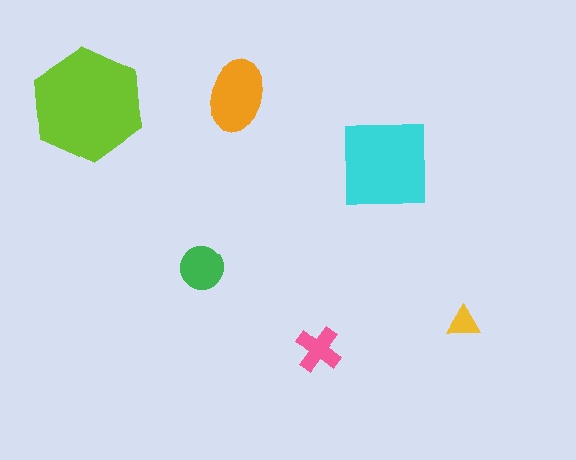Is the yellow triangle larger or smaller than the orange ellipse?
Smaller.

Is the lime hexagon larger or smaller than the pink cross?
Larger.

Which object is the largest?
The lime hexagon.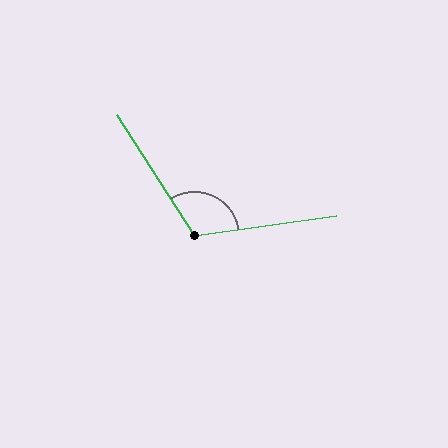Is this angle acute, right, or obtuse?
It is obtuse.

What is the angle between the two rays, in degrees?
Approximately 114 degrees.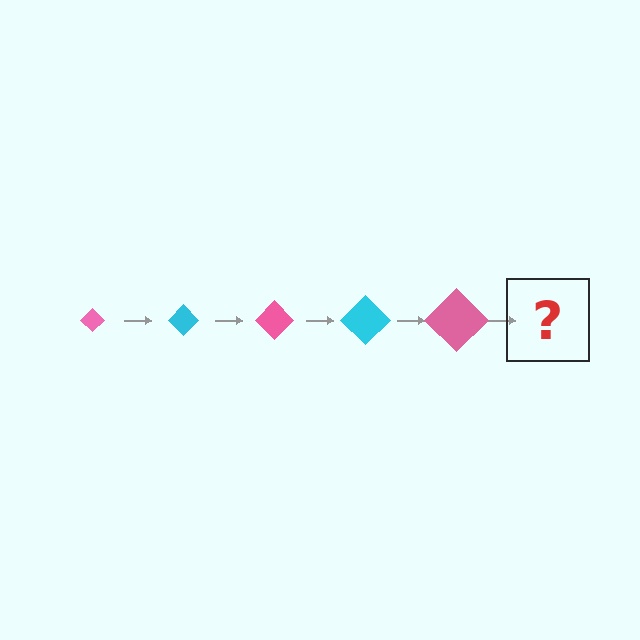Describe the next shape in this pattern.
It should be a cyan diamond, larger than the previous one.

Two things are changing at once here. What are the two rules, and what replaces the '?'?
The two rules are that the diamond grows larger each step and the color cycles through pink and cyan. The '?' should be a cyan diamond, larger than the previous one.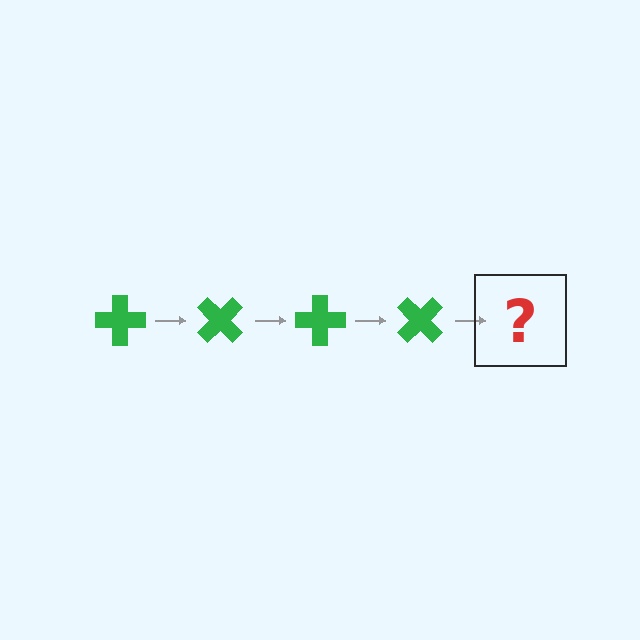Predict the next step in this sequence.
The next step is a green cross rotated 180 degrees.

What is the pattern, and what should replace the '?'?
The pattern is that the cross rotates 45 degrees each step. The '?' should be a green cross rotated 180 degrees.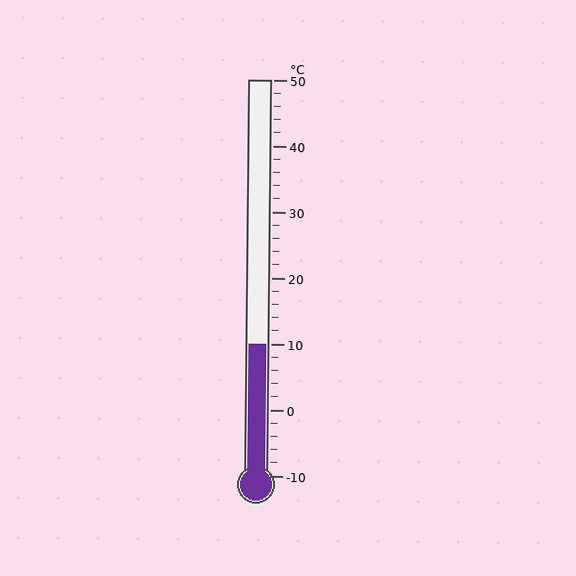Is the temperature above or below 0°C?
The temperature is above 0°C.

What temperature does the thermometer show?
The thermometer shows approximately 10°C.